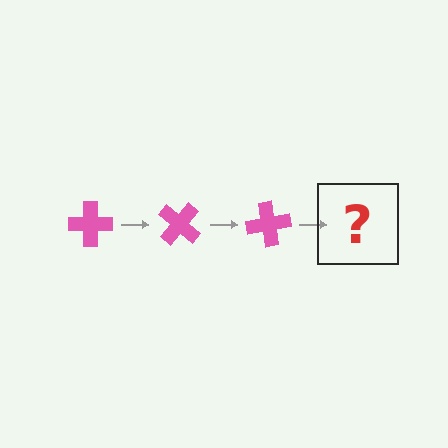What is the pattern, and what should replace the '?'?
The pattern is that the cross rotates 40 degrees each step. The '?' should be a pink cross rotated 120 degrees.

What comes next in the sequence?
The next element should be a pink cross rotated 120 degrees.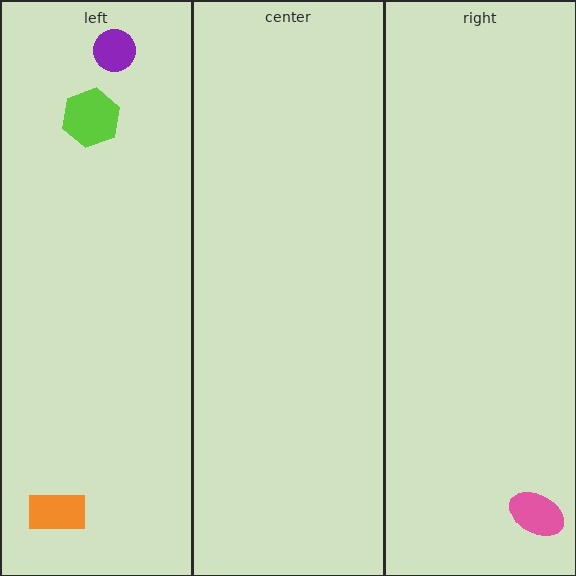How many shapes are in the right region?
1.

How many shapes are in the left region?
3.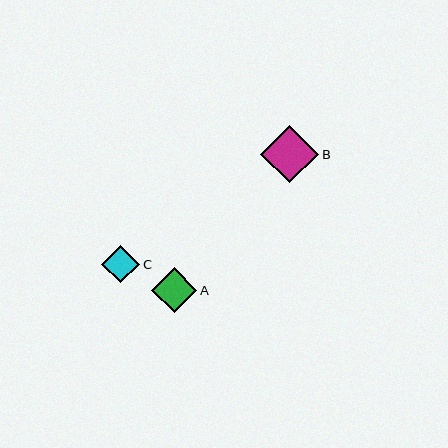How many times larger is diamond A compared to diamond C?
Diamond A is approximately 1.2 times the size of diamond C.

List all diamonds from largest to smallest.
From largest to smallest: B, A, C.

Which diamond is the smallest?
Diamond C is the smallest with a size of approximately 38 pixels.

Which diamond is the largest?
Diamond B is the largest with a size of approximately 58 pixels.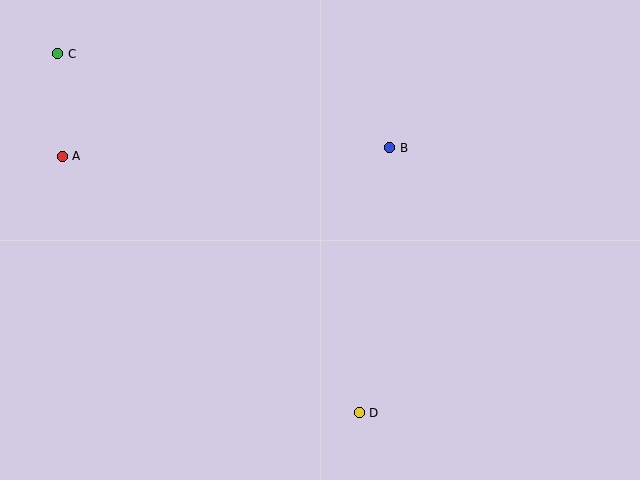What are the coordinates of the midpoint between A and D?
The midpoint between A and D is at (211, 285).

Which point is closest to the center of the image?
Point B at (390, 148) is closest to the center.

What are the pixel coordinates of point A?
Point A is at (62, 156).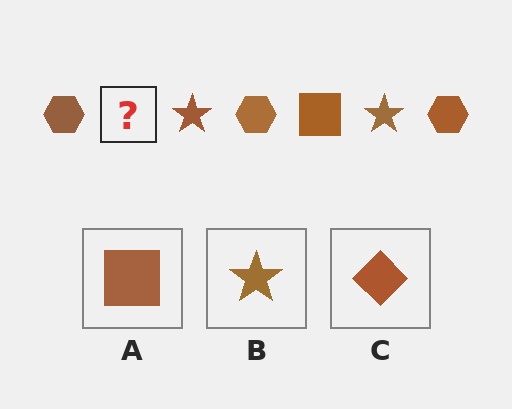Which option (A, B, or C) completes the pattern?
A.